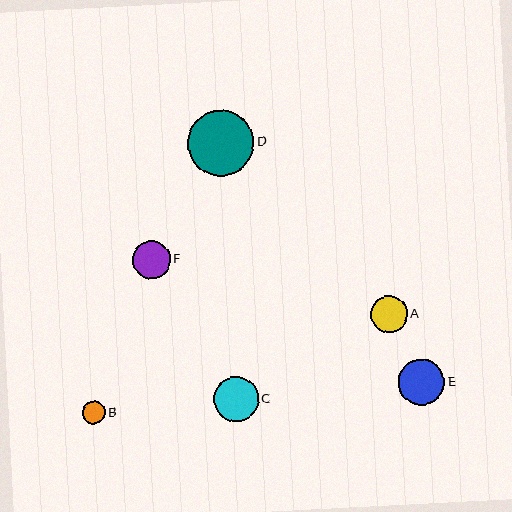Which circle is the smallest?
Circle B is the smallest with a size of approximately 22 pixels.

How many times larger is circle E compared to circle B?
Circle E is approximately 2.1 times the size of circle B.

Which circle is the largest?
Circle D is the largest with a size of approximately 66 pixels.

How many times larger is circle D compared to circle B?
Circle D is approximately 3.0 times the size of circle B.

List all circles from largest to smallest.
From largest to smallest: D, E, C, F, A, B.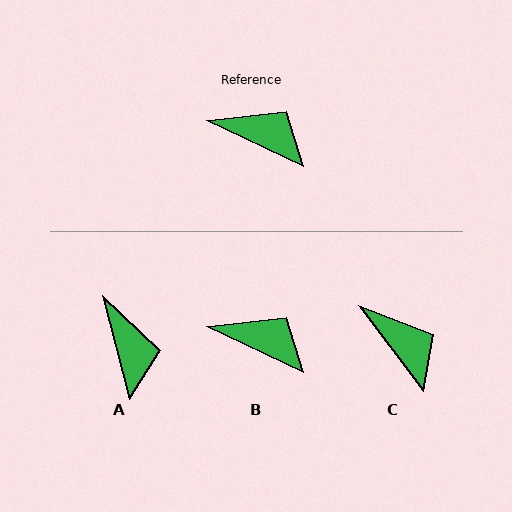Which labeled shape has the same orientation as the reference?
B.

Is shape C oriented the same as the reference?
No, it is off by about 28 degrees.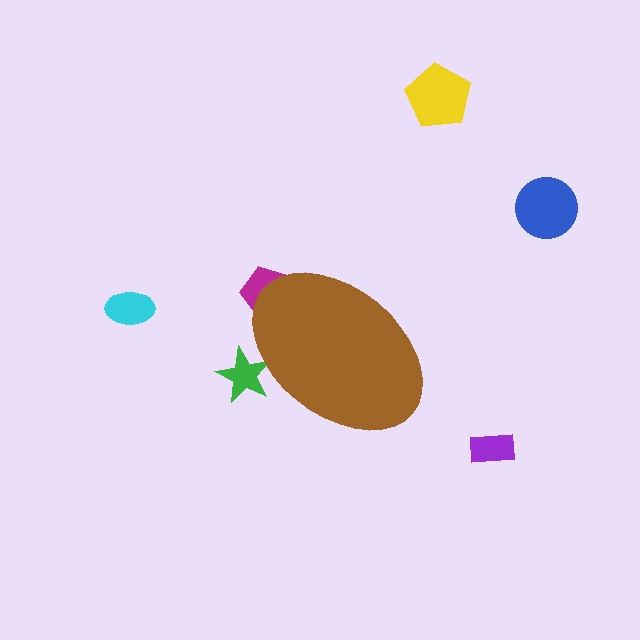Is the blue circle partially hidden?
No, the blue circle is fully visible.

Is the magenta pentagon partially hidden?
Yes, the magenta pentagon is partially hidden behind the brown ellipse.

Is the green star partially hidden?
Yes, the green star is partially hidden behind the brown ellipse.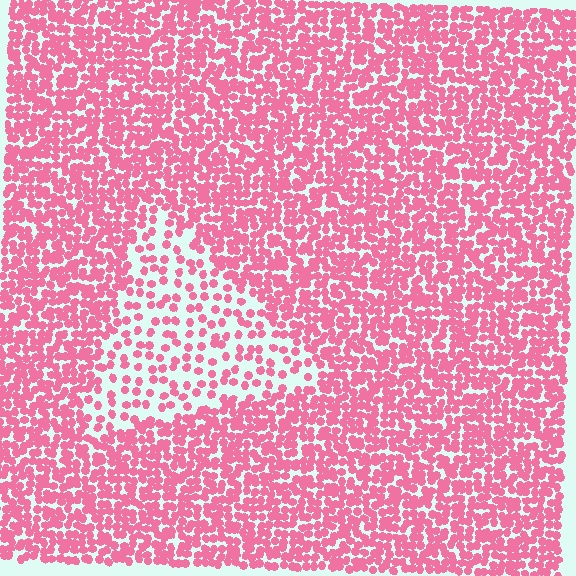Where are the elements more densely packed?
The elements are more densely packed outside the triangle boundary.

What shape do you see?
I see a triangle.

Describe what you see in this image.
The image contains small pink elements arranged at two different densities. A triangle-shaped region is visible where the elements are less densely packed than the surrounding area.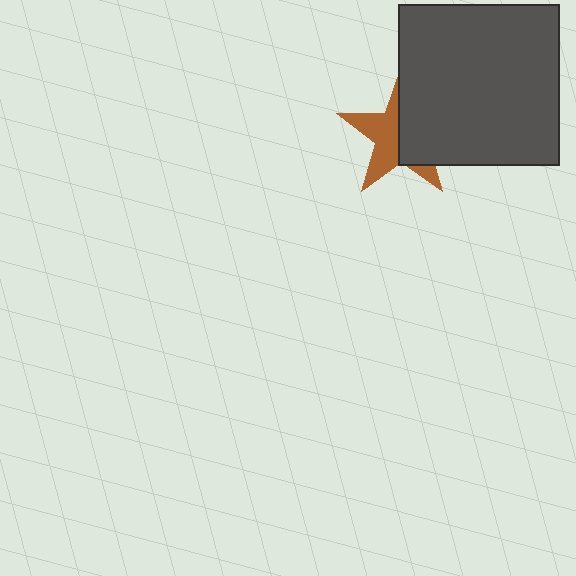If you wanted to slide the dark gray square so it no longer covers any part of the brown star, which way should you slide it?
Slide it right — that is the most direct way to separate the two shapes.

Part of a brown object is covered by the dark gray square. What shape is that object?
It is a star.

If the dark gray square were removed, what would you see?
You would see the complete brown star.